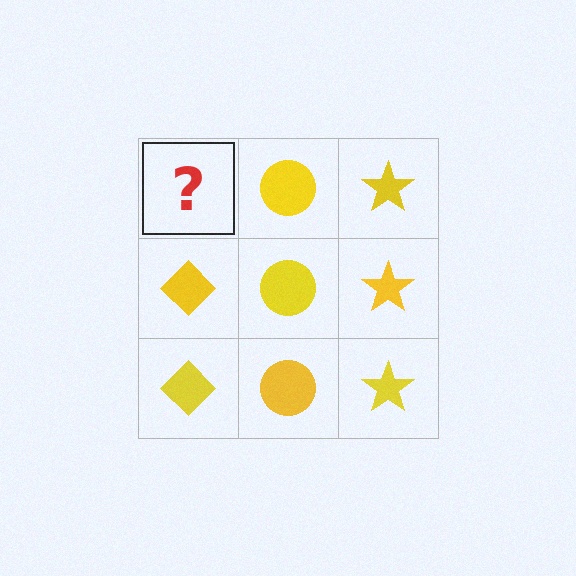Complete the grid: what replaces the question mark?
The question mark should be replaced with a yellow diamond.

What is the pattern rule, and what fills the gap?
The rule is that each column has a consistent shape. The gap should be filled with a yellow diamond.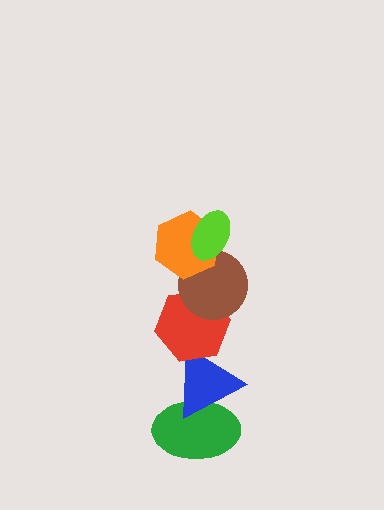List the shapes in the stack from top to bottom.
From top to bottom: the lime ellipse, the orange hexagon, the brown circle, the red hexagon, the blue triangle, the green ellipse.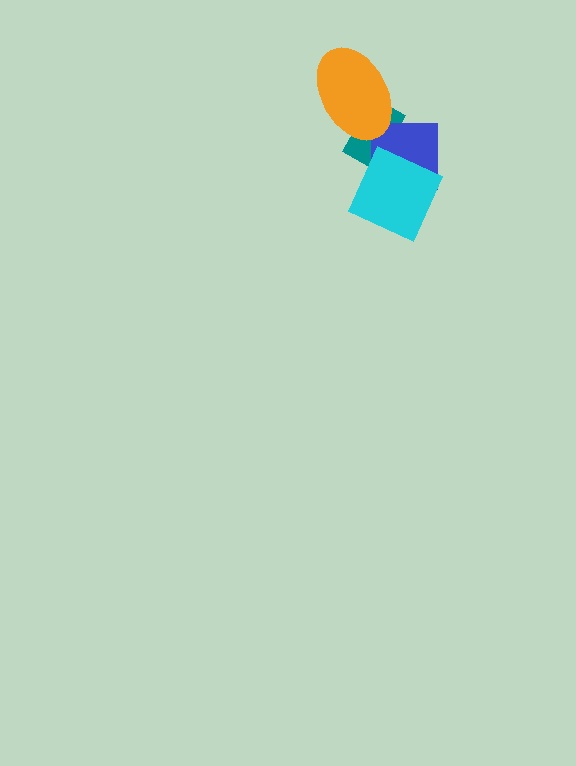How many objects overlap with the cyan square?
1 object overlaps with the cyan square.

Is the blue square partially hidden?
Yes, it is partially covered by another shape.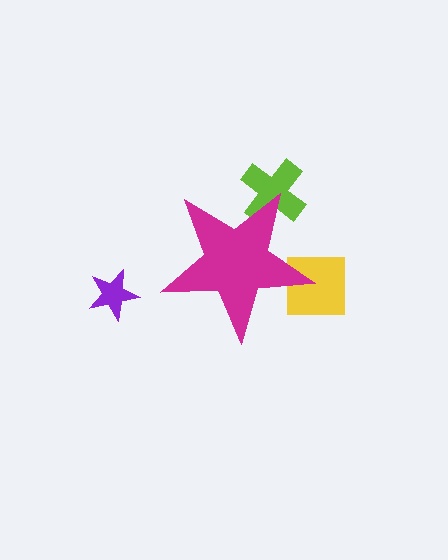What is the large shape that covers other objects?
A magenta star.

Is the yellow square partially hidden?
Yes, the yellow square is partially hidden behind the magenta star.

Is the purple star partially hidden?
No, the purple star is fully visible.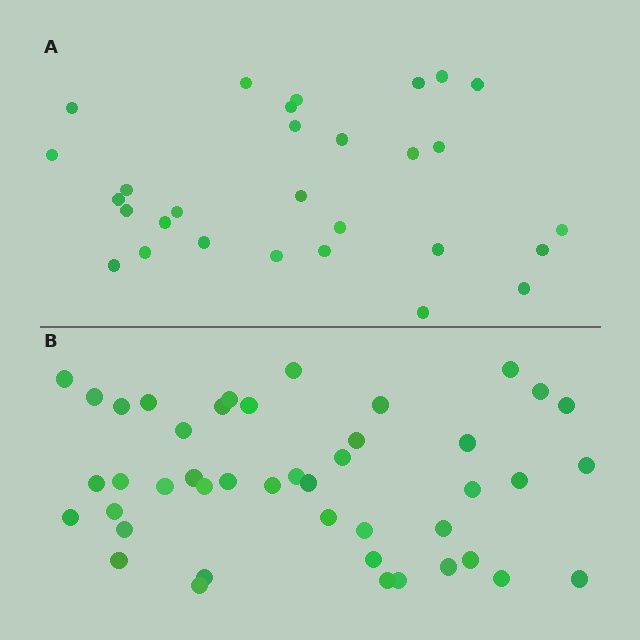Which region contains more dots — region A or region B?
Region B (the bottom region) has more dots.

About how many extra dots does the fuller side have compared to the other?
Region B has approximately 15 more dots than region A.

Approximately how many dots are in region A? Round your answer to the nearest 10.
About 30 dots. (The exact count is 29, which rounds to 30.)